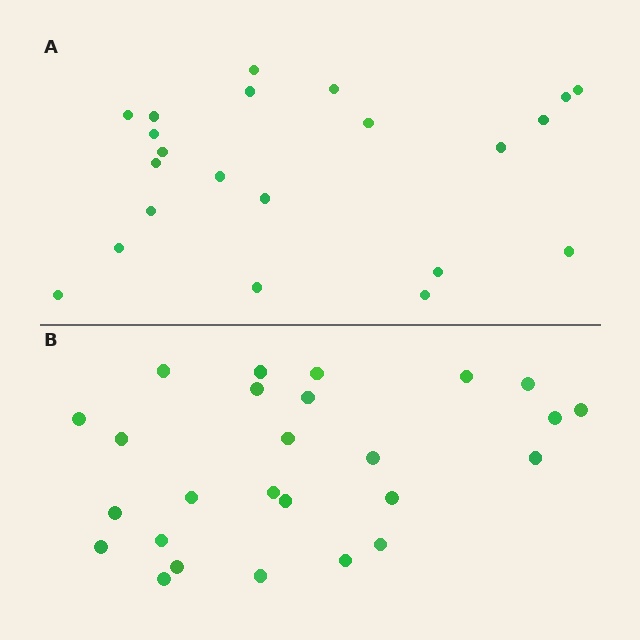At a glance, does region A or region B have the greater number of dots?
Region B (the bottom region) has more dots.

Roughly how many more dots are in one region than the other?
Region B has about 4 more dots than region A.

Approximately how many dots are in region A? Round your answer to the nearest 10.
About 20 dots. (The exact count is 22, which rounds to 20.)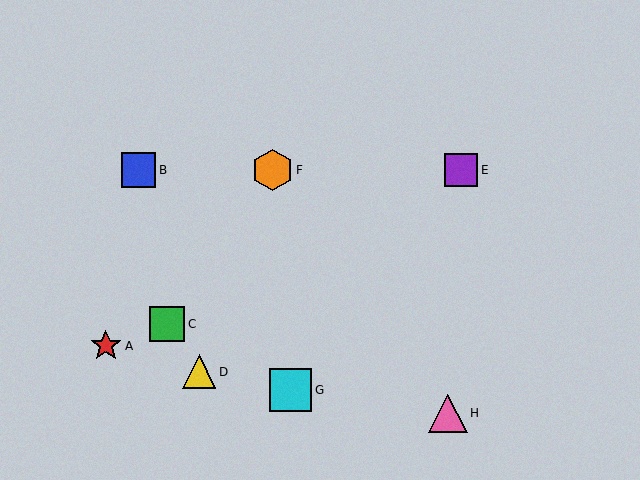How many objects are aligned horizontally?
3 objects (B, E, F) are aligned horizontally.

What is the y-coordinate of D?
Object D is at y≈372.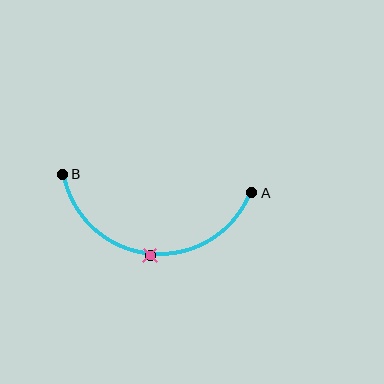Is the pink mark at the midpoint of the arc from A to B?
Yes. The pink mark lies on the arc at equal arc-length from both A and B — it is the arc midpoint.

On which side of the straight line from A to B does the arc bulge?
The arc bulges below the straight line connecting A and B.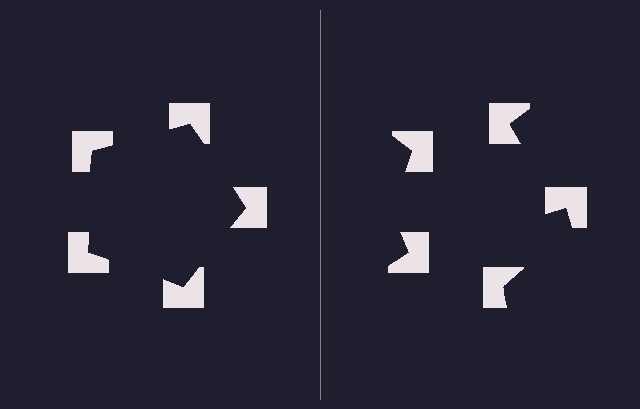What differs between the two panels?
The notched squares are positioned identically on both sides; only the wedge orientations differ. On the left they align to a pentagon; on the right they are misaligned.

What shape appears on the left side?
An illusory pentagon.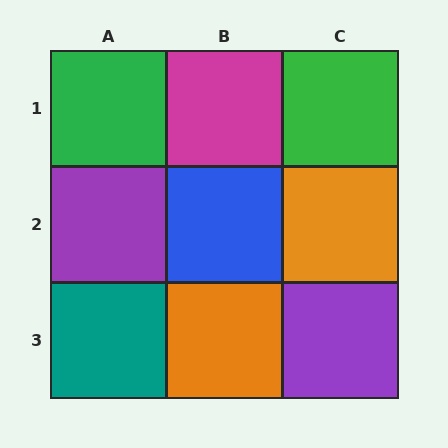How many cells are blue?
1 cell is blue.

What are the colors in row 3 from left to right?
Teal, orange, purple.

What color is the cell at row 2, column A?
Purple.